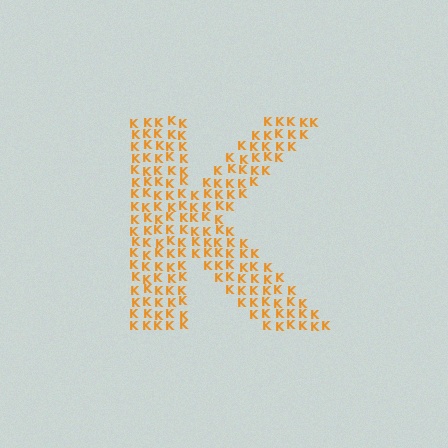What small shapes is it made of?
It is made of small letter K's.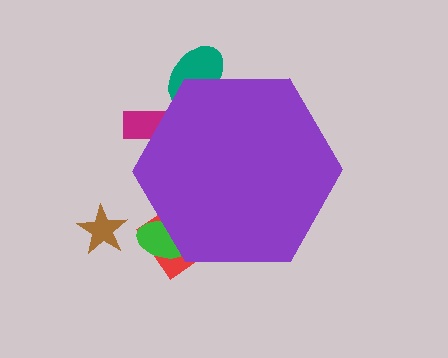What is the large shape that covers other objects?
A purple hexagon.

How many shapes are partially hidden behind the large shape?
4 shapes are partially hidden.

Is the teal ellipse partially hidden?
Yes, the teal ellipse is partially hidden behind the purple hexagon.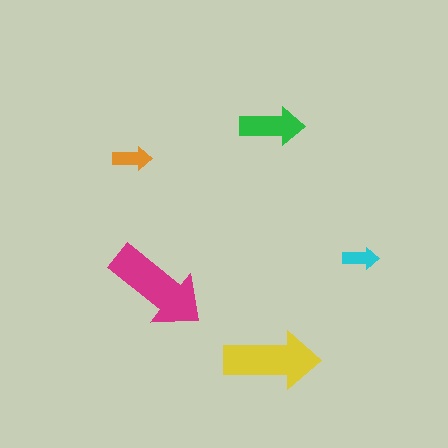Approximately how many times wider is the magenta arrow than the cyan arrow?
About 3 times wider.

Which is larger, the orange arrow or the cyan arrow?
The orange one.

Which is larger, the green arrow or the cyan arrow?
The green one.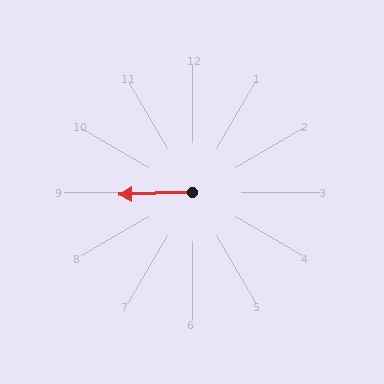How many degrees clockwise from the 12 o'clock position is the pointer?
Approximately 268 degrees.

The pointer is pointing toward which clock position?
Roughly 9 o'clock.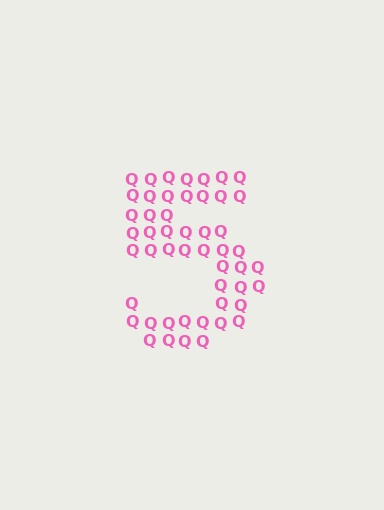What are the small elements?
The small elements are letter Q's.